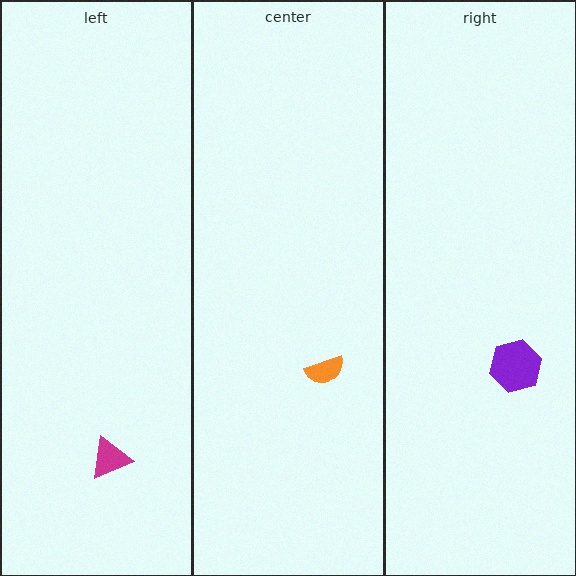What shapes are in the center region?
The orange semicircle.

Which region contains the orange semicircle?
The center region.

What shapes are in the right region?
The purple hexagon.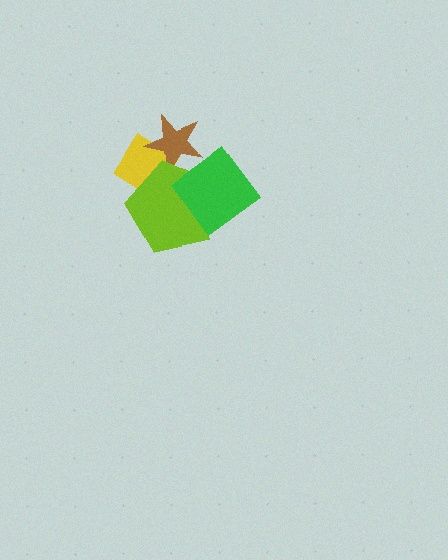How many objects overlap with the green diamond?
2 objects overlap with the green diamond.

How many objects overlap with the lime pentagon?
3 objects overlap with the lime pentagon.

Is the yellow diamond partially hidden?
Yes, it is partially covered by another shape.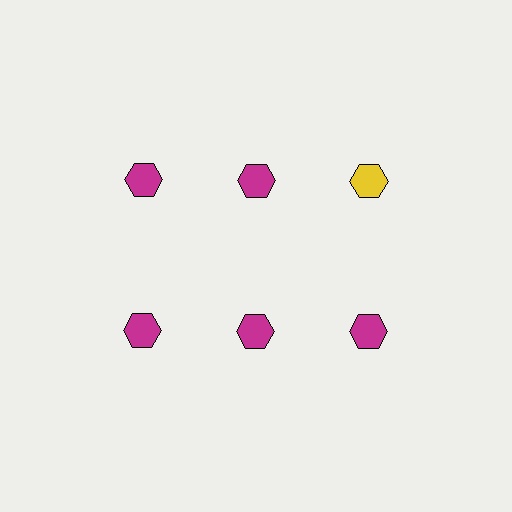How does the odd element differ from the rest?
It has a different color: yellow instead of magenta.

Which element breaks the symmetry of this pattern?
The yellow hexagon in the top row, center column breaks the symmetry. All other shapes are magenta hexagons.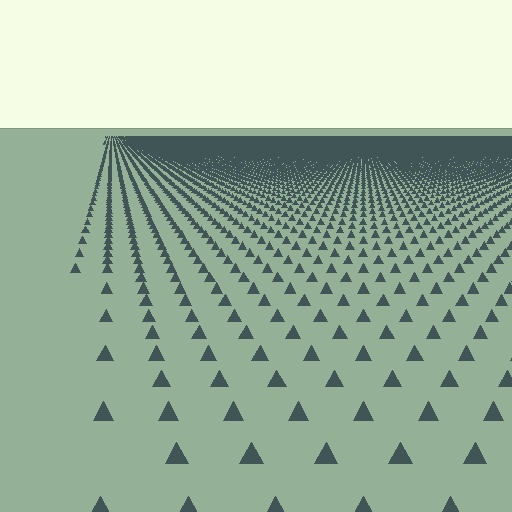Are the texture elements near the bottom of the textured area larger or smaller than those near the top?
Larger. Near the bottom, elements are closer to the viewer and appear at a bigger on-screen size.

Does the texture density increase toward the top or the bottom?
Density increases toward the top.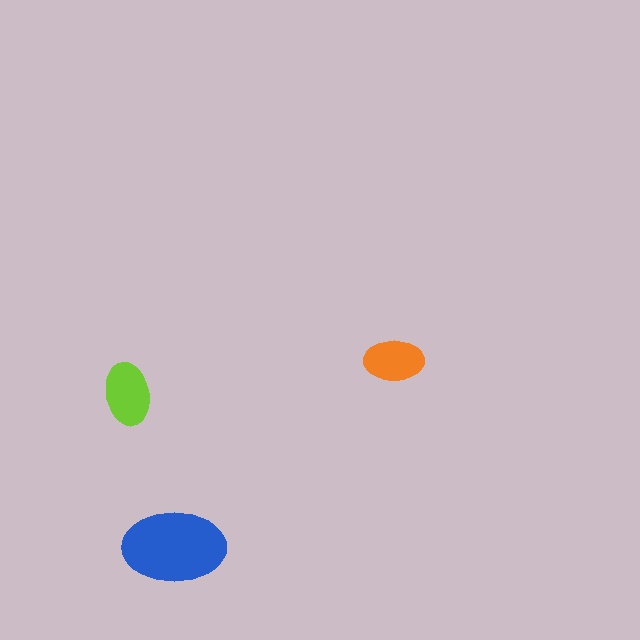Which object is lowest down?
The blue ellipse is bottommost.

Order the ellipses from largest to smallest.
the blue one, the lime one, the orange one.